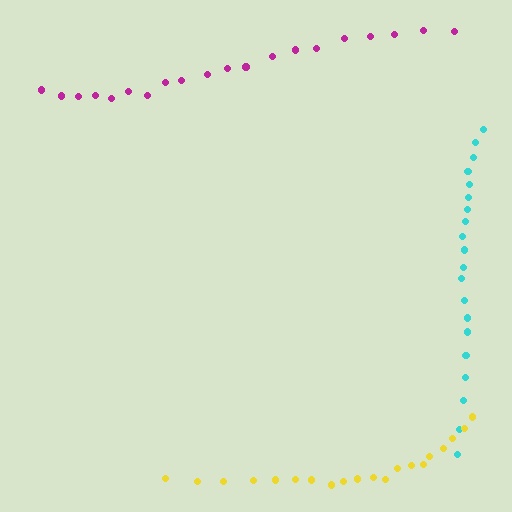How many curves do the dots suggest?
There are 3 distinct paths.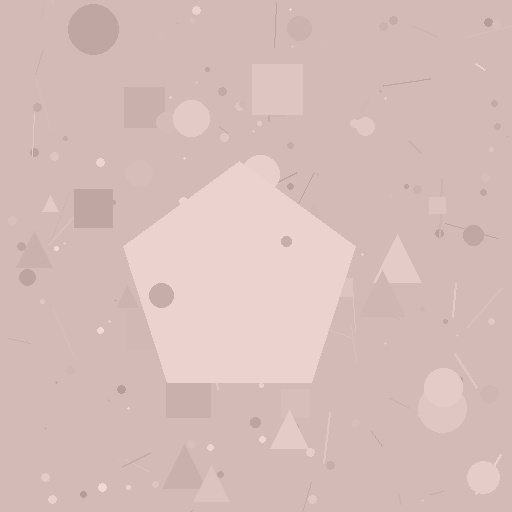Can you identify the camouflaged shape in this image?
The camouflaged shape is a pentagon.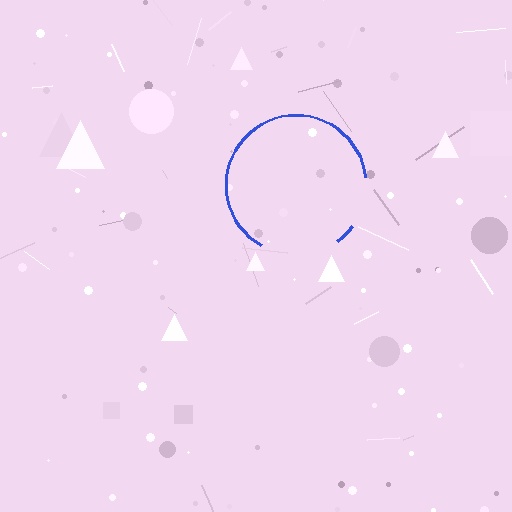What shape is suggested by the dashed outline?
The dashed outline suggests a circle.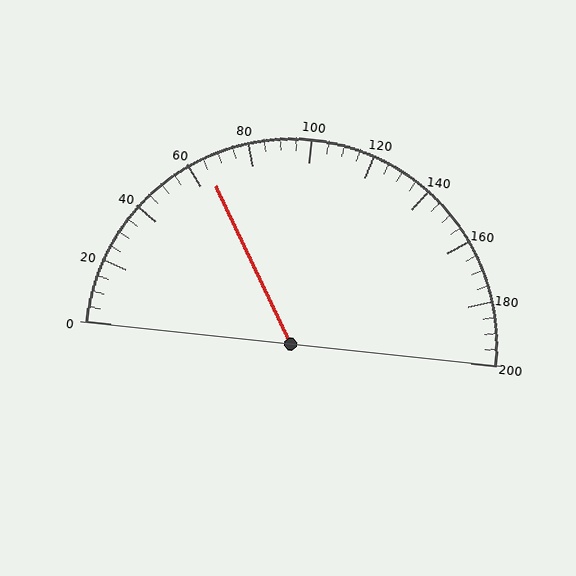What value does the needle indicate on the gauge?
The needle indicates approximately 65.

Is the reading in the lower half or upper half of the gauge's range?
The reading is in the lower half of the range (0 to 200).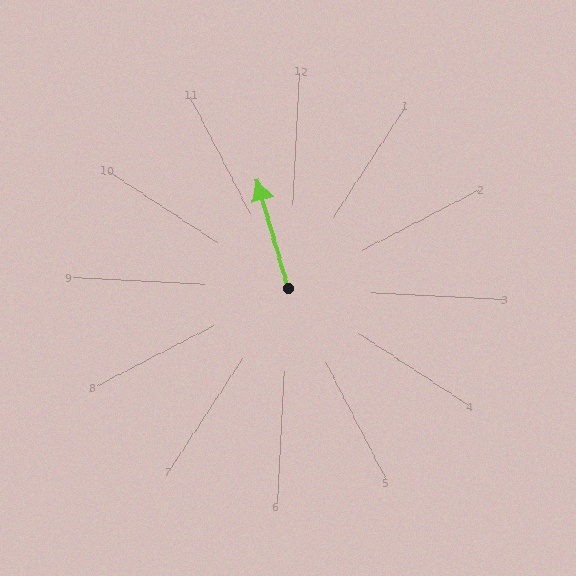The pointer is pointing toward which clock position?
Roughly 11 o'clock.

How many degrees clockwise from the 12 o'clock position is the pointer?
Approximately 341 degrees.